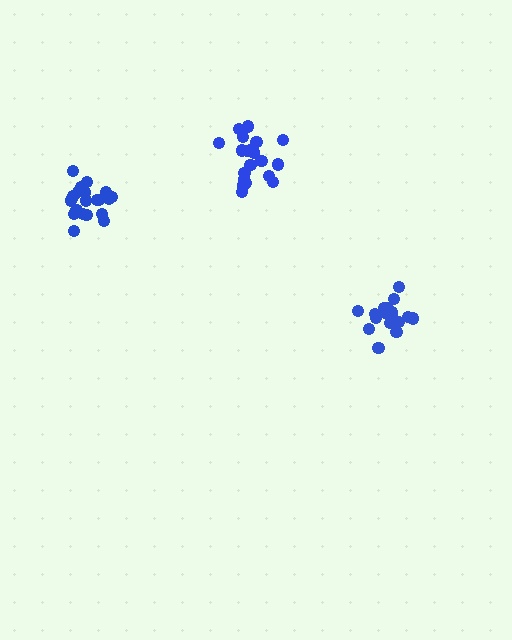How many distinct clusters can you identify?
There are 3 distinct clusters.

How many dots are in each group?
Group 1: 17 dots, Group 2: 20 dots, Group 3: 20 dots (57 total).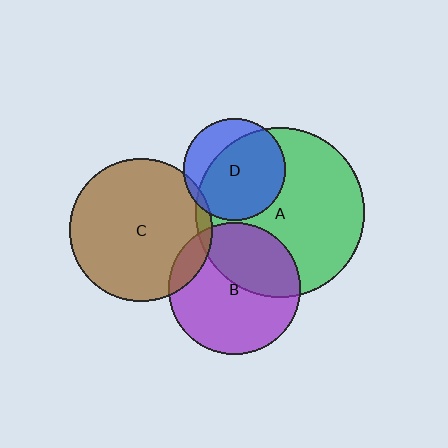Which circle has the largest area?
Circle A (green).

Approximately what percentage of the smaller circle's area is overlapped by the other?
Approximately 10%.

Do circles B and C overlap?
Yes.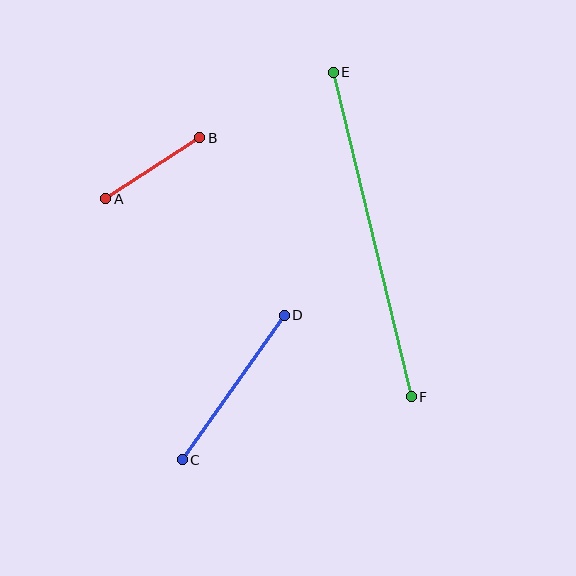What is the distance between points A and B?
The distance is approximately 112 pixels.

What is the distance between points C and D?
The distance is approximately 177 pixels.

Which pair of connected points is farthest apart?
Points E and F are farthest apart.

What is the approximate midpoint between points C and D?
The midpoint is at approximately (233, 387) pixels.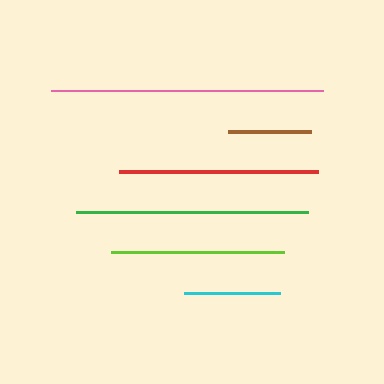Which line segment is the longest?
The pink line is the longest at approximately 271 pixels.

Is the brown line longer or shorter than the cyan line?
The cyan line is longer than the brown line.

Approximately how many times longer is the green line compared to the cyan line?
The green line is approximately 2.4 times the length of the cyan line.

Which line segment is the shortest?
The brown line is the shortest at approximately 83 pixels.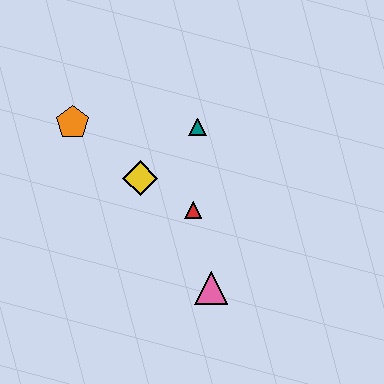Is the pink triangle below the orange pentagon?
Yes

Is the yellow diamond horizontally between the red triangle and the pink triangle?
No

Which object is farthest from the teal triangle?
The pink triangle is farthest from the teal triangle.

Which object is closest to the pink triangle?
The red triangle is closest to the pink triangle.